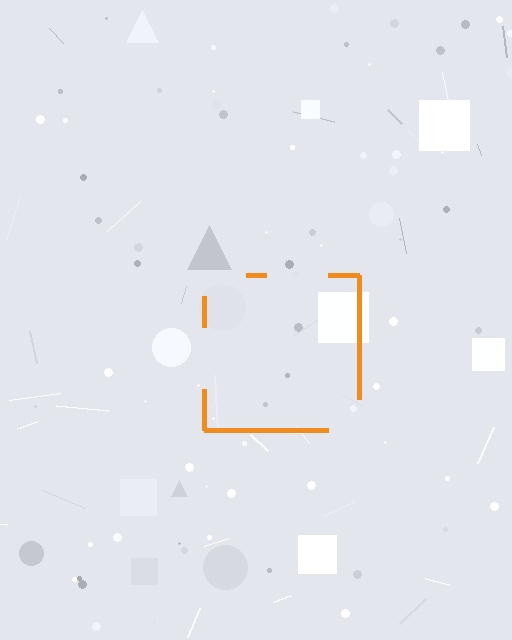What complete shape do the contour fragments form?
The contour fragments form a square.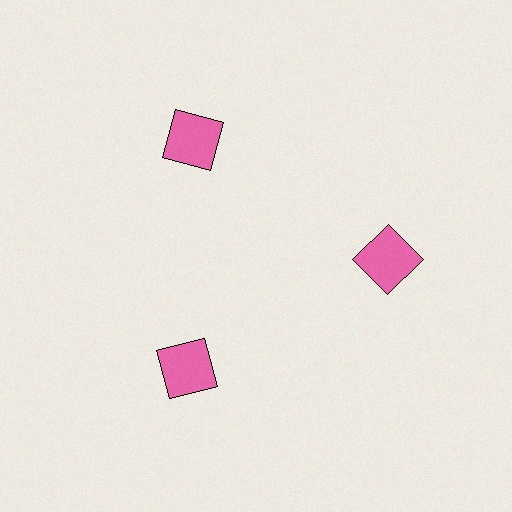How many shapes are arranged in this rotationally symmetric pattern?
There are 3 shapes, arranged in 3 groups of 1.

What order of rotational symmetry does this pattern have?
This pattern has 3-fold rotational symmetry.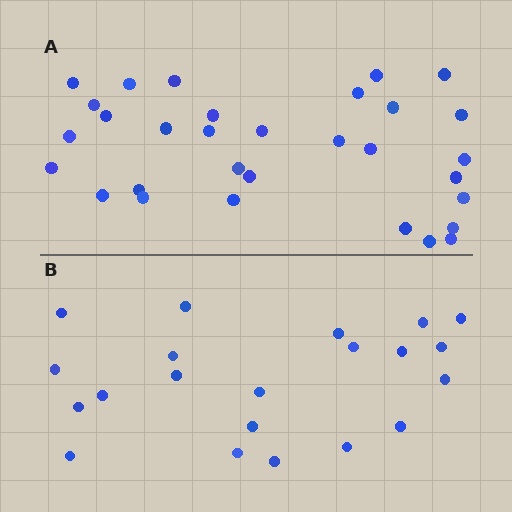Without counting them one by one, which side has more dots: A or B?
Region A (the top region) has more dots.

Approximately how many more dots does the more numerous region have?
Region A has roughly 10 or so more dots than region B.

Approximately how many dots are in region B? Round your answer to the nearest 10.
About 20 dots. (The exact count is 21, which rounds to 20.)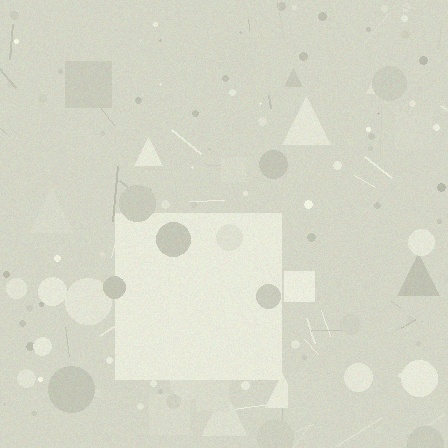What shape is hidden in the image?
A square is hidden in the image.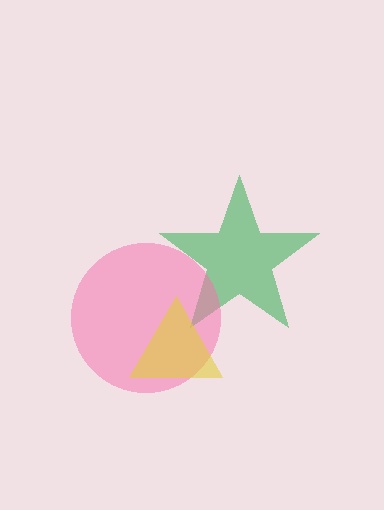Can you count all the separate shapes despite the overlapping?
Yes, there are 3 separate shapes.